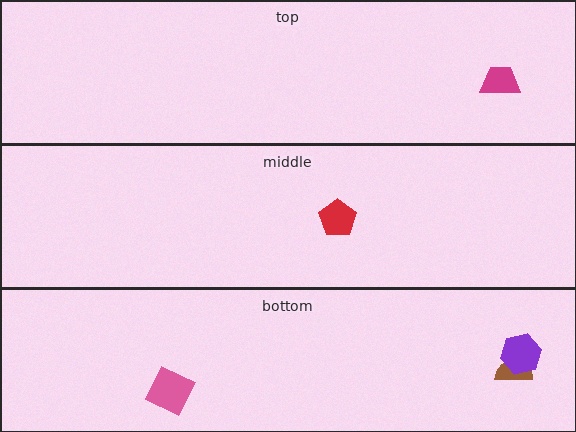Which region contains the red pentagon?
The middle region.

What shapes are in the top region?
The magenta trapezoid.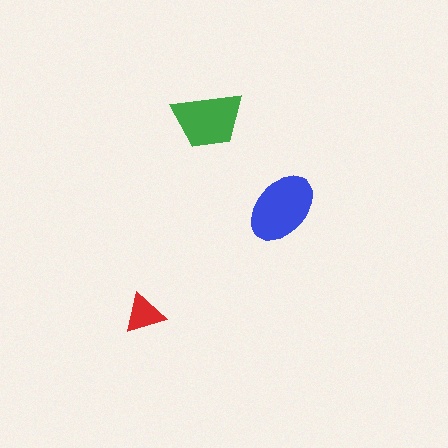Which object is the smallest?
The red triangle.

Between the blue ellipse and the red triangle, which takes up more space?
The blue ellipse.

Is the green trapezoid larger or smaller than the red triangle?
Larger.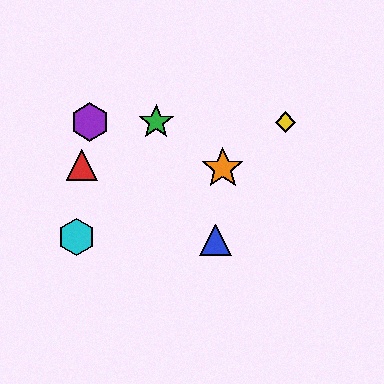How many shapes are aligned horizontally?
3 shapes (the green star, the yellow diamond, the purple hexagon) are aligned horizontally.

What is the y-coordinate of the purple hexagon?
The purple hexagon is at y≈122.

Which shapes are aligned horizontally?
The green star, the yellow diamond, the purple hexagon are aligned horizontally.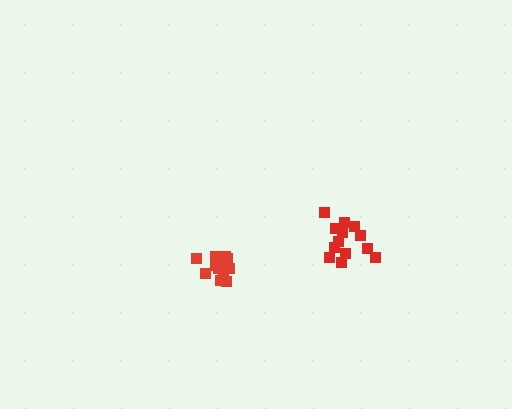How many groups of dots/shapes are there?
There are 2 groups.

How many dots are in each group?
Group 1: 13 dots, Group 2: 15 dots (28 total).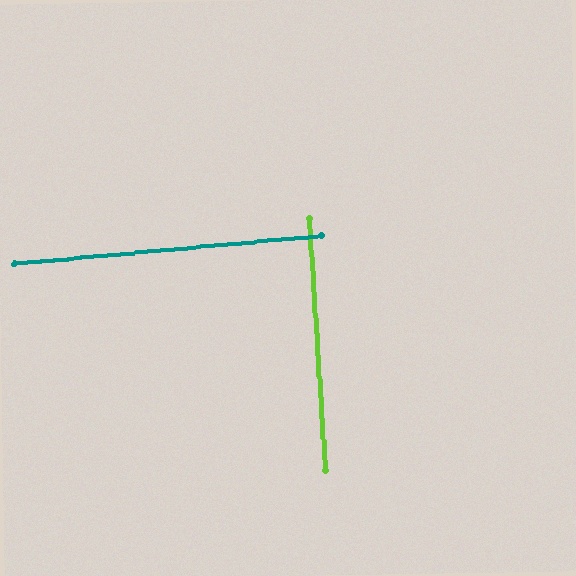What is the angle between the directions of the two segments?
Approximately 88 degrees.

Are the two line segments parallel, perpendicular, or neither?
Perpendicular — they meet at approximately 88°.